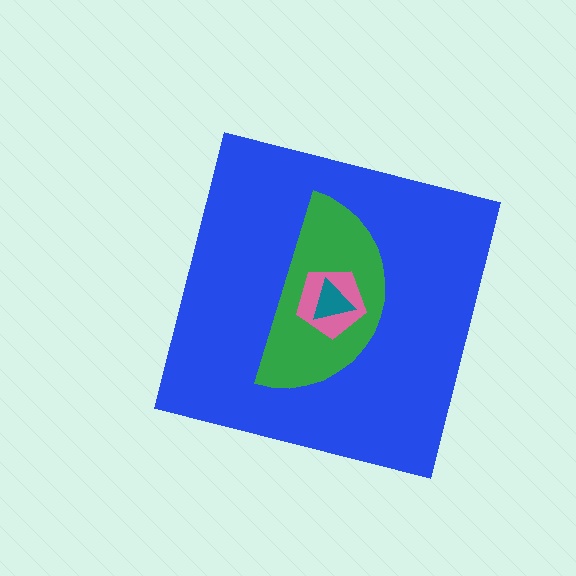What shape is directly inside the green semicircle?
The pink pentagon.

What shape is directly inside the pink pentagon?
The teal triangle.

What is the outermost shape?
The blue square.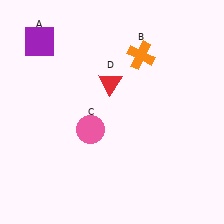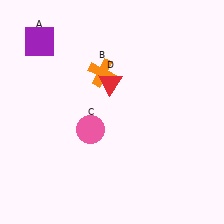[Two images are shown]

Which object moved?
The orange cross (B) moved left.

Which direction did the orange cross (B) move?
The orange cross (B) moved left.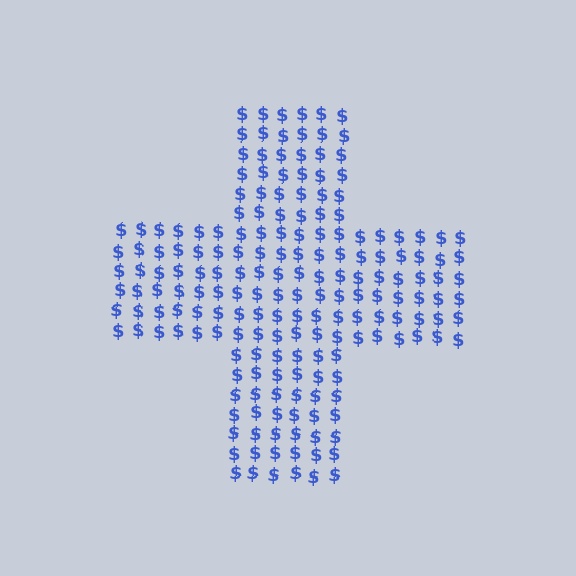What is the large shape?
The large shape is a cross.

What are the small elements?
The small elements are dollar signs.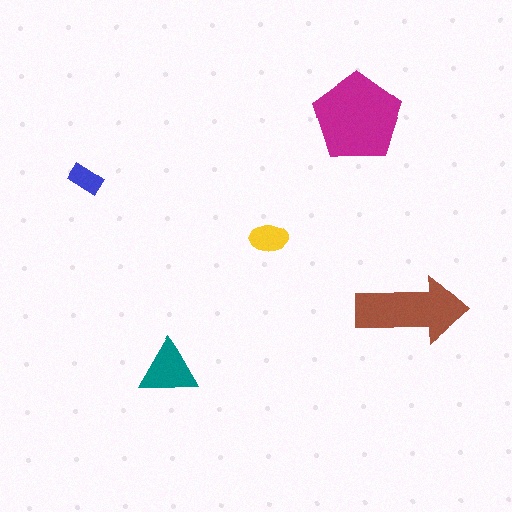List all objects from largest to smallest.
The magenta pentagon, the brown arrow, the teal triangle, the yellow ellipse, the blue rectangle.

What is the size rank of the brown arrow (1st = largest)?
2nd.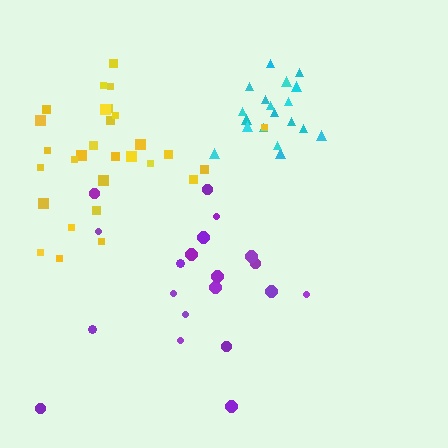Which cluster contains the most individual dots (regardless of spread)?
Yellow (29).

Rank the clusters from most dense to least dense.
cyan, yellow, purple.